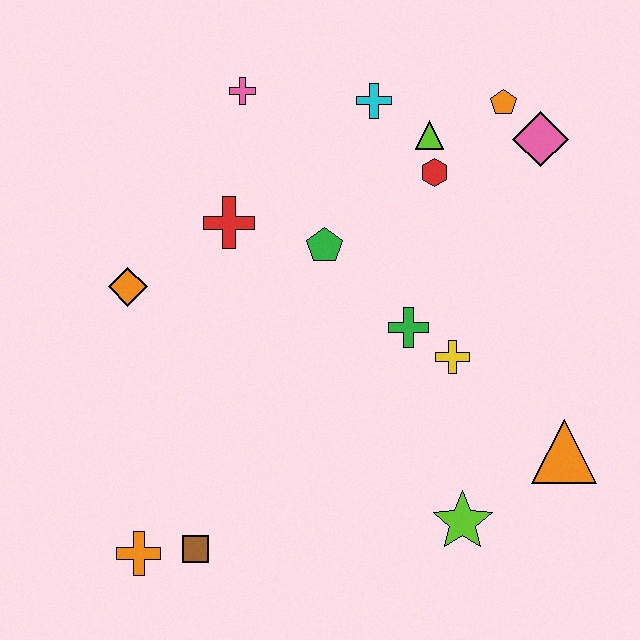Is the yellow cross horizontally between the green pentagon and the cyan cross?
No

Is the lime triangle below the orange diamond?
No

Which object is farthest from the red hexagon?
The orange cross is farthest from the red hexagon.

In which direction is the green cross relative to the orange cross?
The green cross is to the right of the orange cross.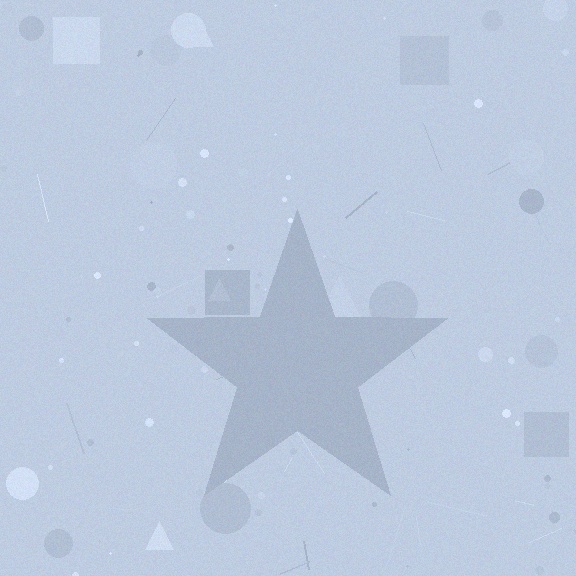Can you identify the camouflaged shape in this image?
The camouflaged shape is a star.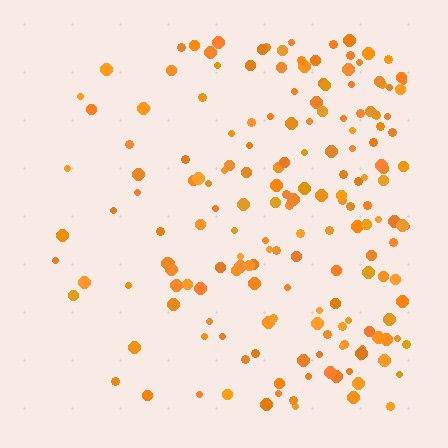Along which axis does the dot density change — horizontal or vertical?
Horizontal.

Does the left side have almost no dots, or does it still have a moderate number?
Still a moderate number, just noticeably fewer than the right.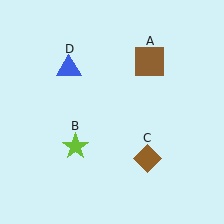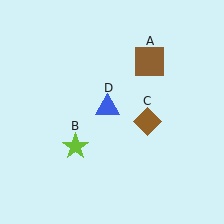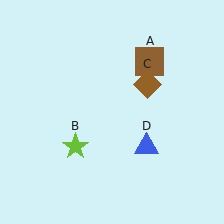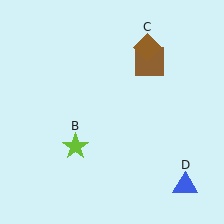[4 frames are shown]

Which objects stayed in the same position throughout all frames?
Brown square (object A) and lime star (object B) remained stationary.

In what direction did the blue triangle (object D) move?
The blue triangle (object D) moved down and to the right.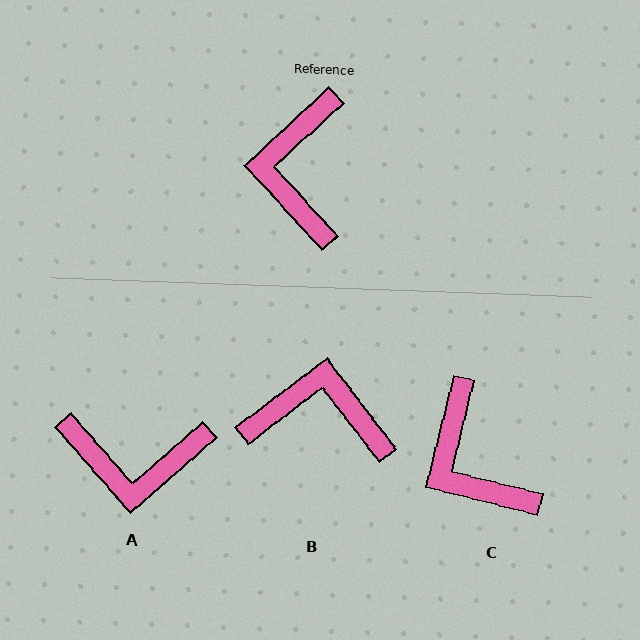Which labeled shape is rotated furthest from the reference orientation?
B, about 95 degrees away.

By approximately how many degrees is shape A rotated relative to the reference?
Approximately 89 degrees counter-clockwise.